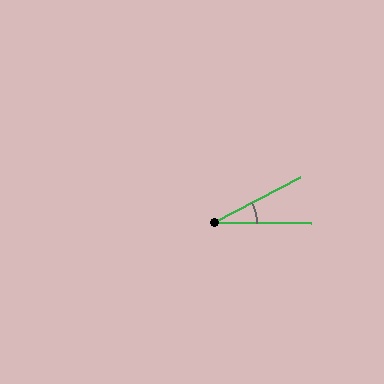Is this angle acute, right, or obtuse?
It is acute.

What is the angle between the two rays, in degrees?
Approximately 28 degrees.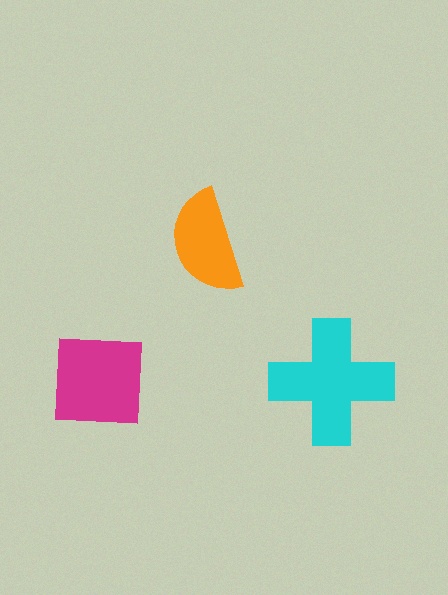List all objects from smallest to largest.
The orange semicircle, the magenta square, the cyan cross.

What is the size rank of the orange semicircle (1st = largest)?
3rd.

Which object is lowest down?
The cyan cross is bottommost.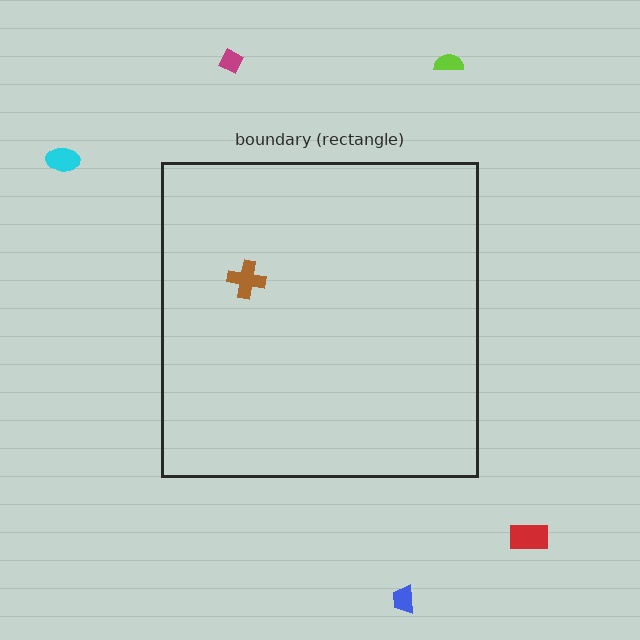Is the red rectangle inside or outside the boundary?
Outside.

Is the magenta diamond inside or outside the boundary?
Outside.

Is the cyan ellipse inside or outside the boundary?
Outside.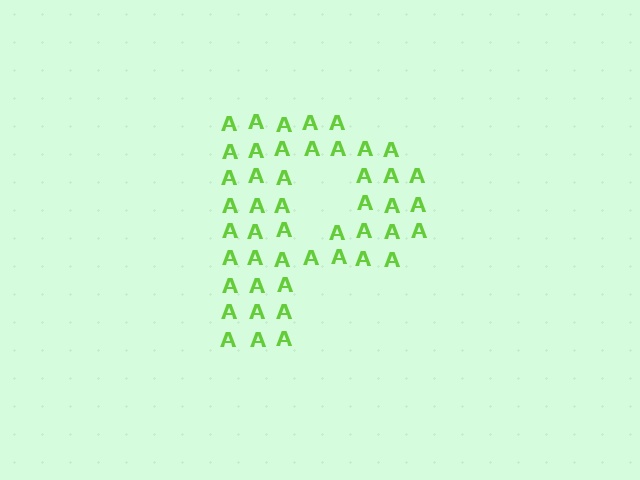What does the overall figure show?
The overall figure shows the letter P.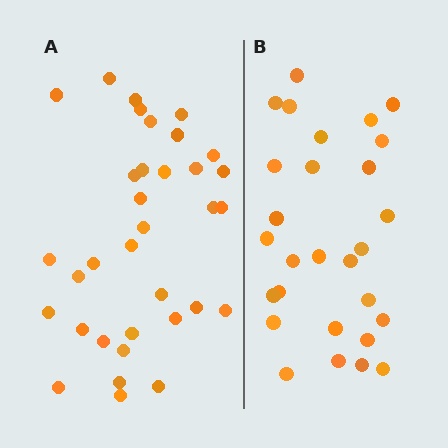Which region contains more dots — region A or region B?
Region A (the left region) has more dots.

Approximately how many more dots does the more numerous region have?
Region A has about 6 more dots than region B.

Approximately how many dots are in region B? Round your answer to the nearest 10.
About 30 dots. (The exact count is 28, which rounds to 30.)